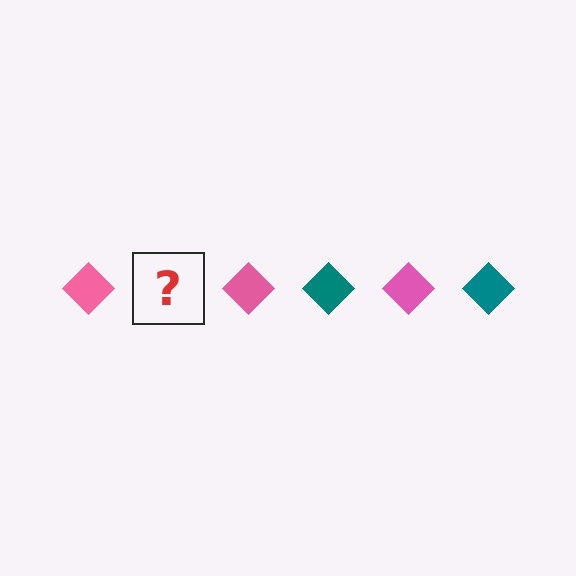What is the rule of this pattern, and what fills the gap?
The rule is that the pattern cycles through pink, teal diamonds. The gap should be filled with a teal diamond.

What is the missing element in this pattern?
The missing element is a teal diamond.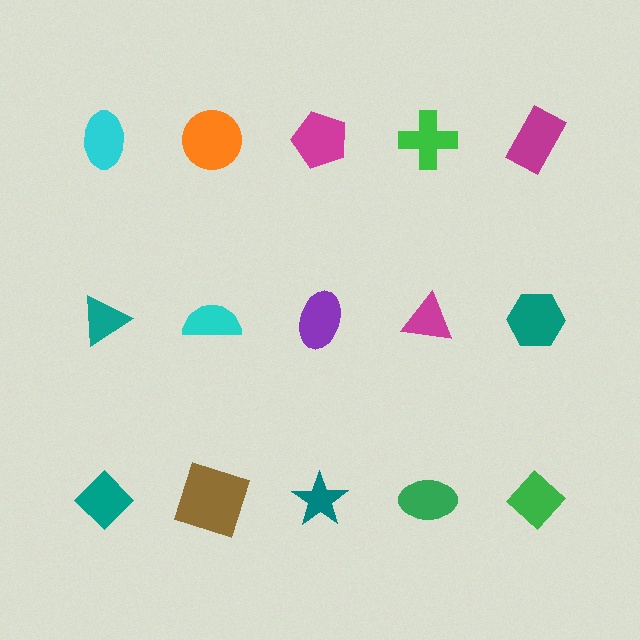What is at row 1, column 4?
A green cross.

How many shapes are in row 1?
5 shapes.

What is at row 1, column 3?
A magenta pentagon.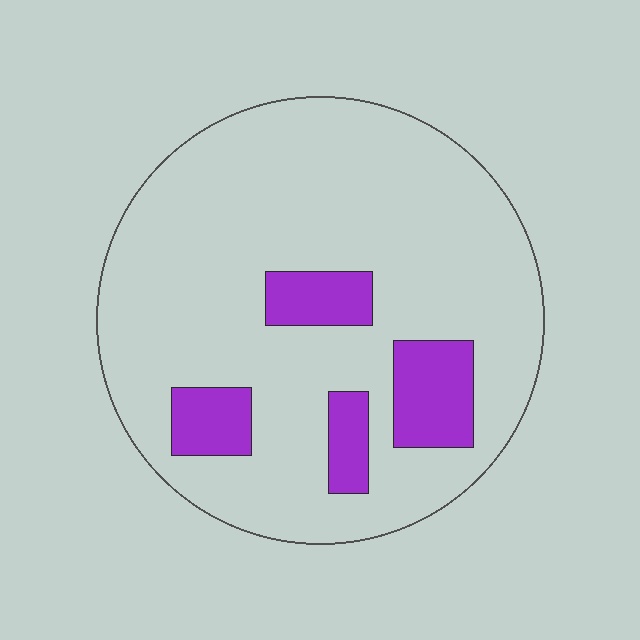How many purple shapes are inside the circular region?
4.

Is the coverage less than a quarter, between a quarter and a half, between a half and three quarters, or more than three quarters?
Less than a quarter.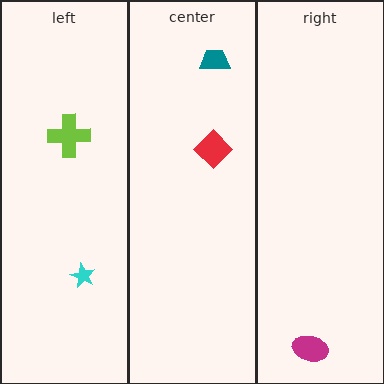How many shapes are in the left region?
2.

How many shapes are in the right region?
1.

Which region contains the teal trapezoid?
The center region.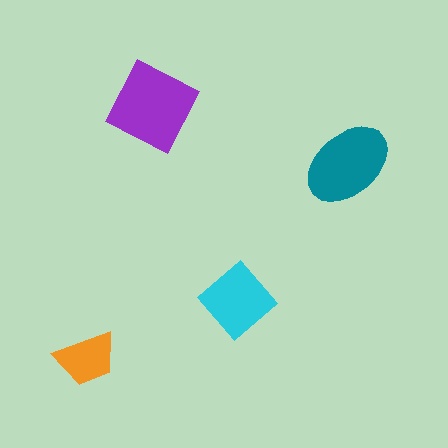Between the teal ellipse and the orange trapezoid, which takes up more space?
The teal ellipse.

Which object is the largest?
The purple square.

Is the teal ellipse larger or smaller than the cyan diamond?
Larger.